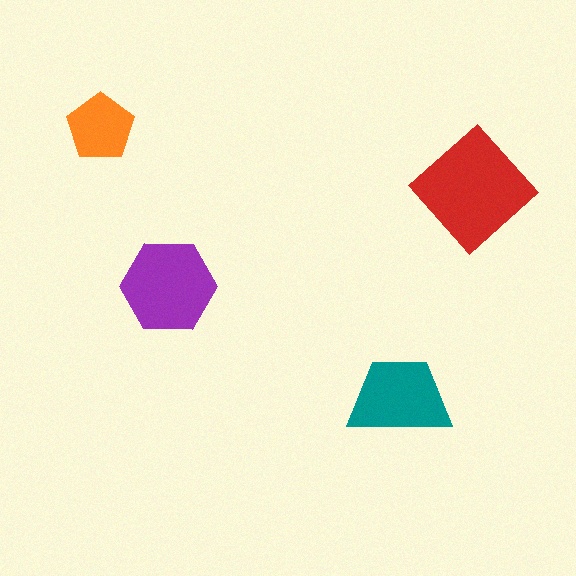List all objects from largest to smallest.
The red diamond, the purple hexagon, the teal trapezoid, the orange pentagon.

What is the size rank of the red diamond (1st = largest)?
1st.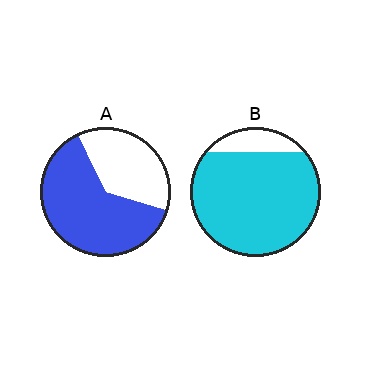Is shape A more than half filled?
Yes.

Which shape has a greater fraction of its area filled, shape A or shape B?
Shape B.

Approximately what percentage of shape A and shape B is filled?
A is approximately 65% and B is approximately 85%.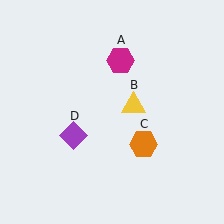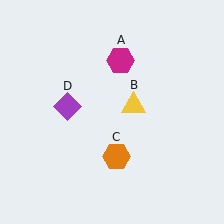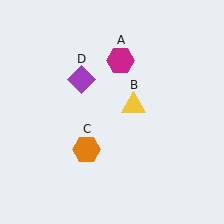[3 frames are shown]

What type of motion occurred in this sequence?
The orange hexagon (object C), purple diamond (object D) rotated clockwise around the center of the scene.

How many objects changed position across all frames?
2 objects changed position: orange hexagon (object C), purple diamond (object D).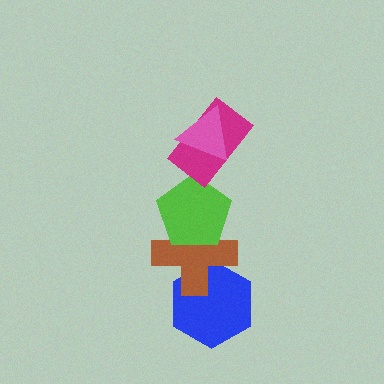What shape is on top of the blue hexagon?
The brown cross is on top of the blue hexagon.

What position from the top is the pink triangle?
The pink triangle is 1st from the top.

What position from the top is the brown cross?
The brown cross is 4th from the top.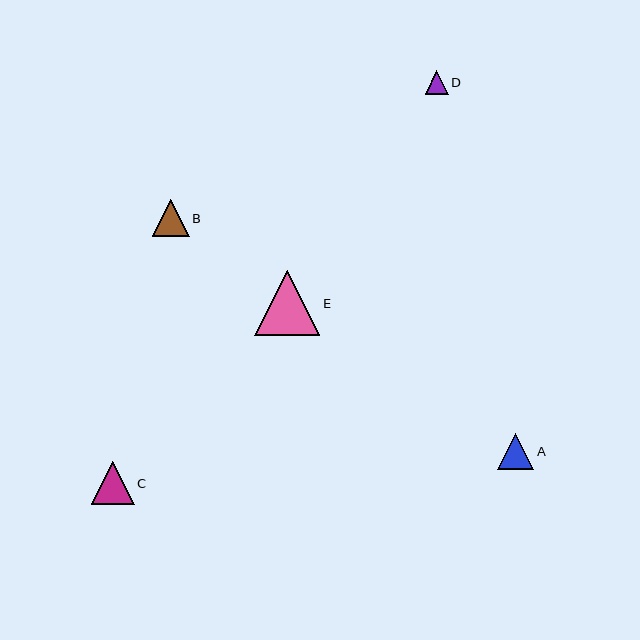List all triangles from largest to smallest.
From largest to smallest: E, C, B, A, D.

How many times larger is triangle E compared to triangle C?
Triangle E is approximately 1.5 times the size of triangle C.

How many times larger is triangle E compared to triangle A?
Triangle E is approximately 1.8 times the size of triangle A.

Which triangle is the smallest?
Triangle D is the smallest with a size of approximately 23 pixels.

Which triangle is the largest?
Triangle E is the largest with a size of approximately 65 pixels.